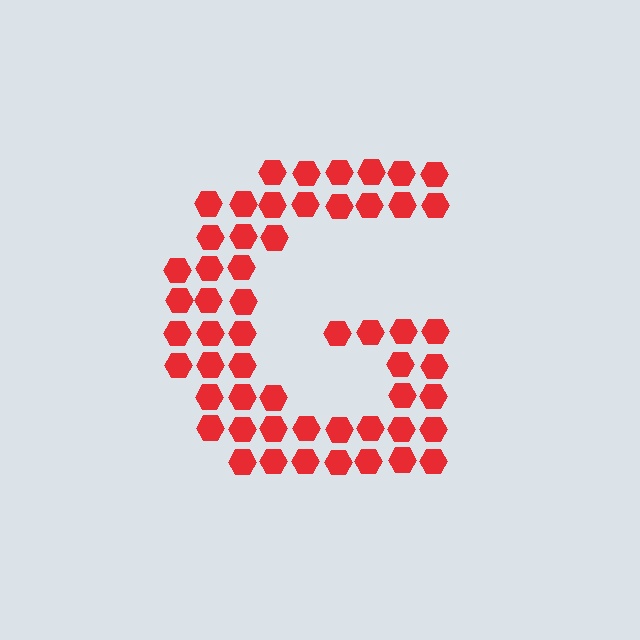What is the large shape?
The large shape is the letter G.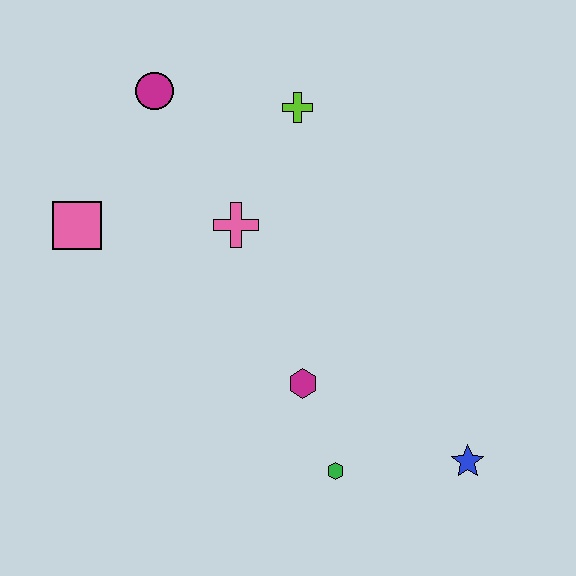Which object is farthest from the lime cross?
The blue star is farthest from the lime cross.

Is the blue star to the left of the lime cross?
No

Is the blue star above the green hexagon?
Yes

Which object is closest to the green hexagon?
The magenta hexagon is closest to the green hexagon.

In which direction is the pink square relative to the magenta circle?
The pink square is below the magenta circle.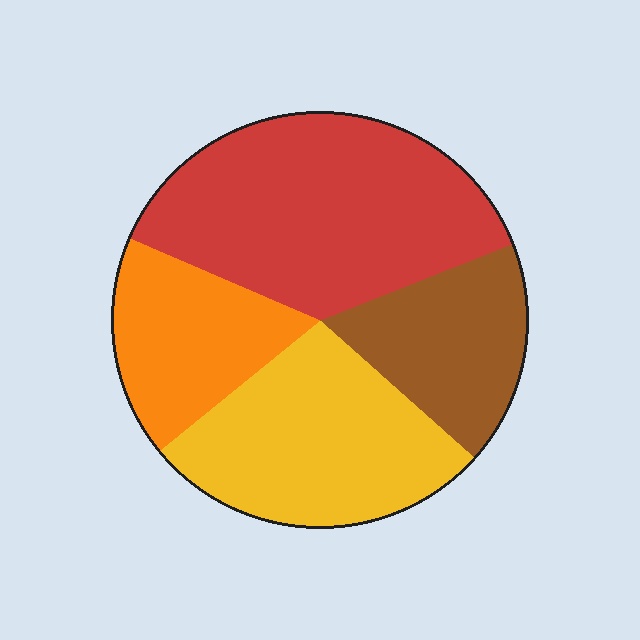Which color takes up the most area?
Red, at roughly 40%.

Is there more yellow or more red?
Red.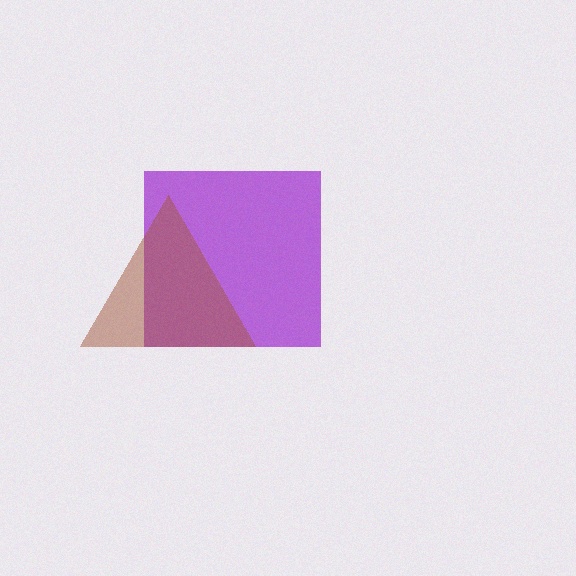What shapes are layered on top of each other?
The layered shapes are: a purple square, a brown triangle.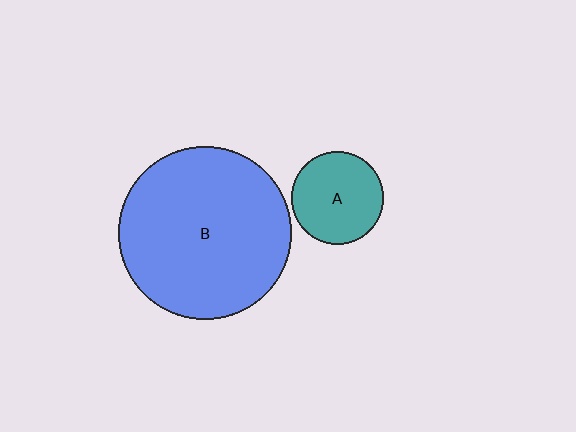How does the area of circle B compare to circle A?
Approximately 3.5 times.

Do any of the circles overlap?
No, none of the circles overlap.